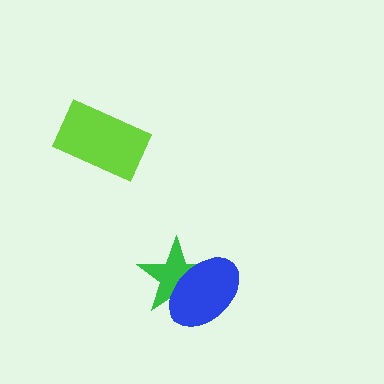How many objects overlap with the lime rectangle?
0 objects overlap with the lime rectangle.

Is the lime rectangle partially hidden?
No, no other shape covers it.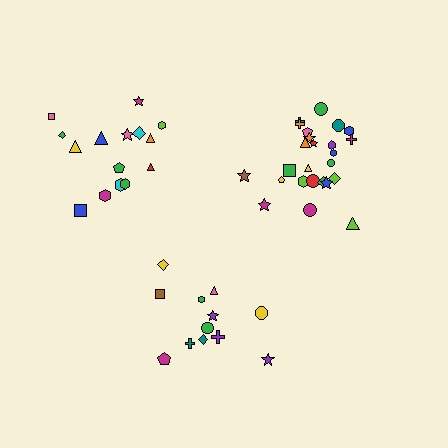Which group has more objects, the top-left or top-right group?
The top-right group.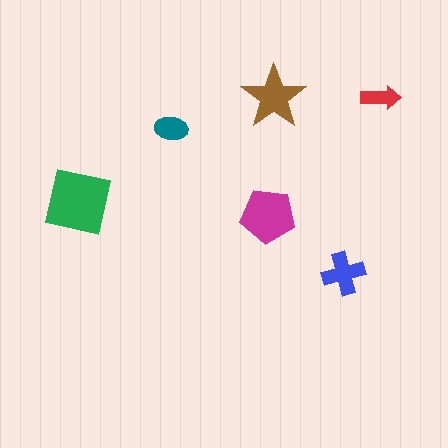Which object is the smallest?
The red arrow.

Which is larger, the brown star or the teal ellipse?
The brown star.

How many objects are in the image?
There are 6 objects in the image.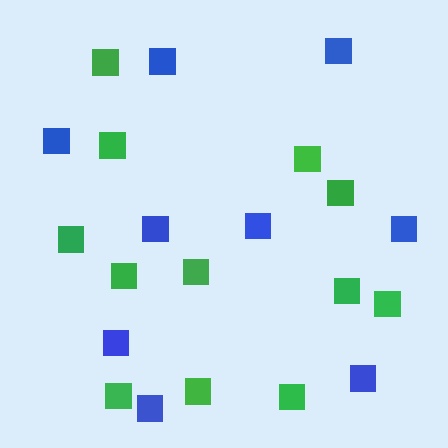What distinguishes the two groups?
There are 2 groups: one group of green squares (12) and one group of blue squares (9).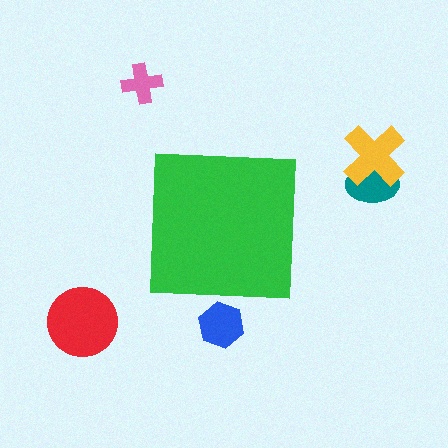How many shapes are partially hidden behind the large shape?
1 shape is partially hidden.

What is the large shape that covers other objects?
A green square.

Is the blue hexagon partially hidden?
Yes, the blue hexagon is partially hidden behind the green square.